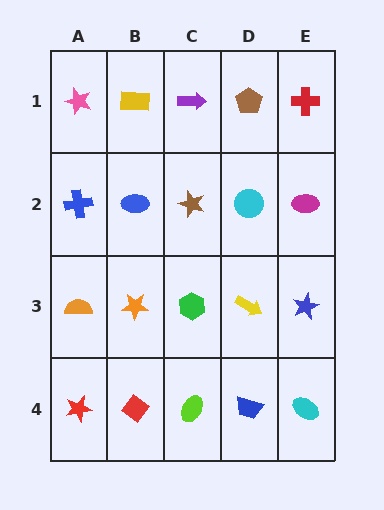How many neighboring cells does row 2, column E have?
3.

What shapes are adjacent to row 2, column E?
A red cross (row 1, column E), a blue star (row 3, column E), a cyan circle (row 2, column D).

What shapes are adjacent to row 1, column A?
A blue cross (row 2, column A), a yellow rectangle (row 1, column B).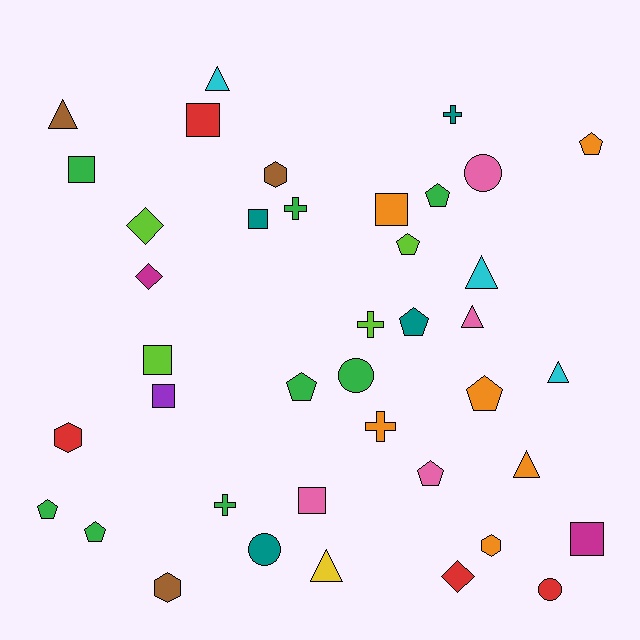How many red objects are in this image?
There are 4 red objects.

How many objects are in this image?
There are 40 objects.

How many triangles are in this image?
There are 7 triangles.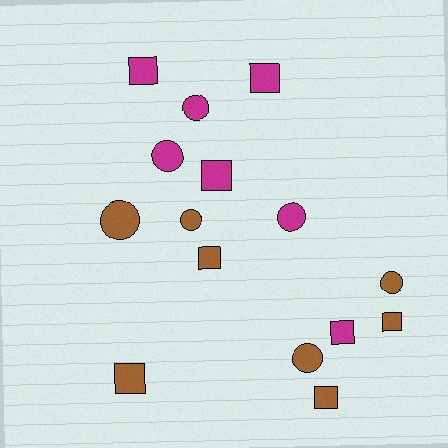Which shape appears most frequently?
Square, with 8 objects.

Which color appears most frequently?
Brown, with 8 objects.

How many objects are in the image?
There are 15 objects.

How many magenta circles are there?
There are 3 magenta circles.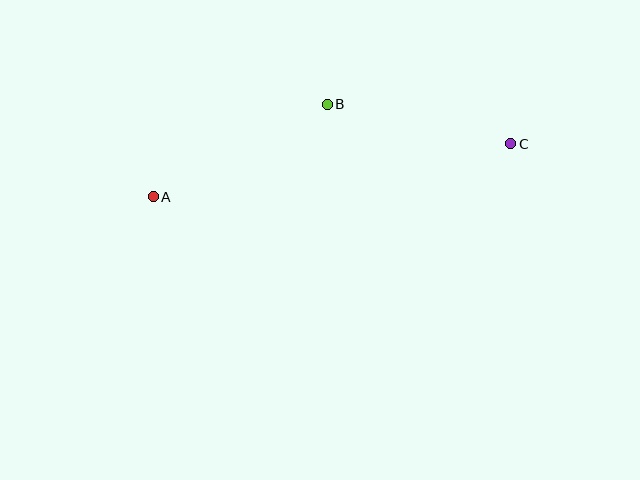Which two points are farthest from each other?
Points A and C are farthest from each other.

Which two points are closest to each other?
Points B and C are closest to each other.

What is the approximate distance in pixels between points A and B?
The distance between A and B is approximately 197 pixels.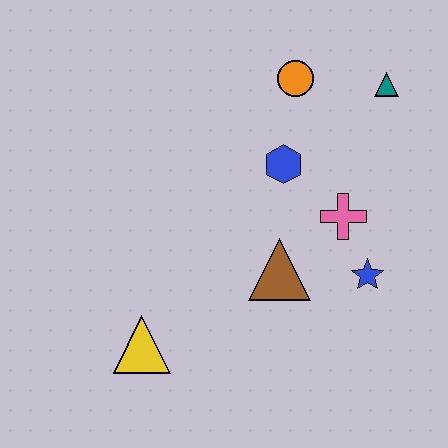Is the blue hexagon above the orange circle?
No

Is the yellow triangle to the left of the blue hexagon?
Yes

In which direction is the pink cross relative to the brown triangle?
The pink cross is to the right of the brown triangle.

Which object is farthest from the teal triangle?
The yellow triangle is farthest from the teal triangle.